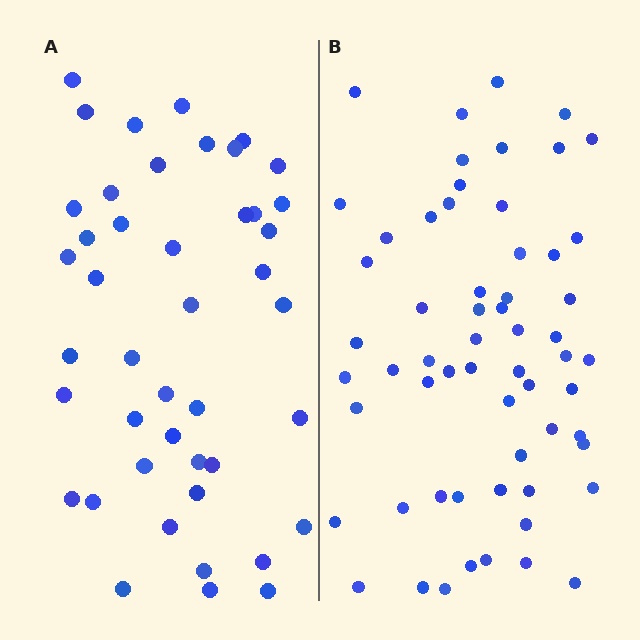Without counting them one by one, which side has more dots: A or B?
Region B (the right region) has more dots.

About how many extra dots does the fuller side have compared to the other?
Region B has approximately 15 more dots than region A.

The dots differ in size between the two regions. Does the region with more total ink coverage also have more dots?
No. Region A has more total ink coverage because its dots are larger, but region B actually contains more individual dots. Total area can be misleading — the number of items is what matters here.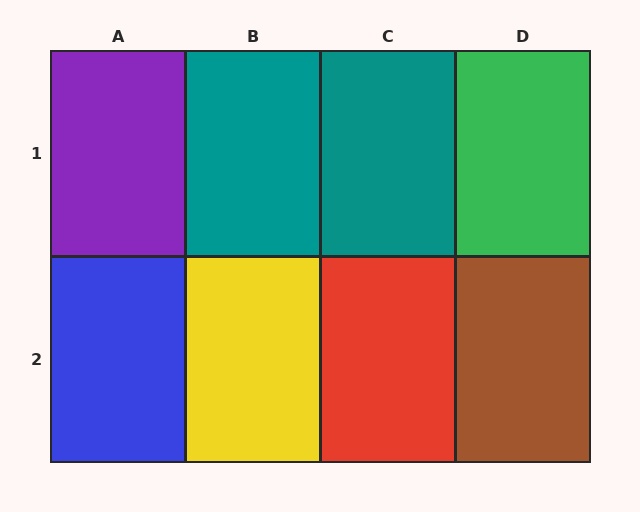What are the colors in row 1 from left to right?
Purple, teal, teal, green.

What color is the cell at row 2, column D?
Brown.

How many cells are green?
1 cell is green.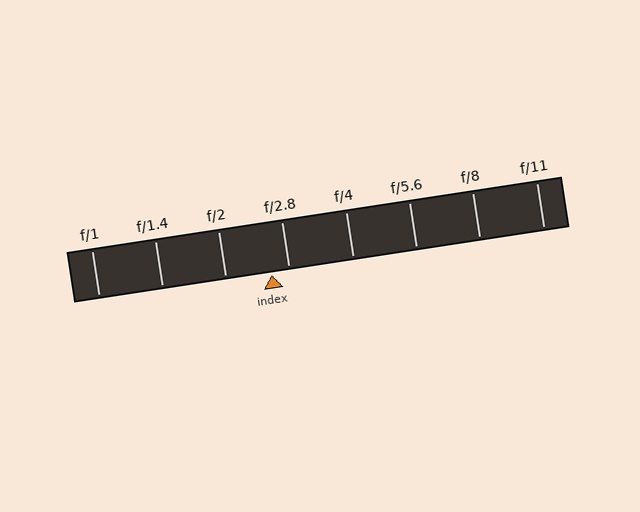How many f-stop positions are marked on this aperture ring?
There are 8 f-stop positions marked.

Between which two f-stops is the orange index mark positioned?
The index mark is between f/2 and f/2.8.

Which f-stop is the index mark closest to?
The index mark is closest to f/2.8.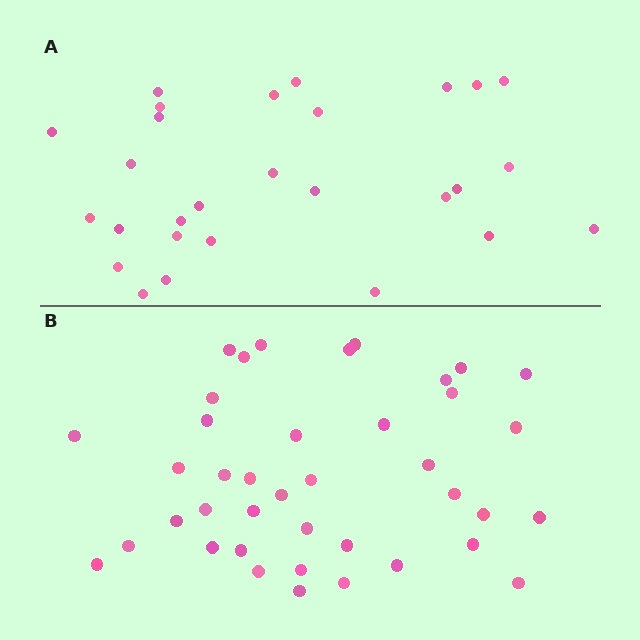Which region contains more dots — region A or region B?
Region B (the bottom region) has more dots.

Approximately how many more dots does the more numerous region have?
Region B has roughly 12 or so more dots than region A.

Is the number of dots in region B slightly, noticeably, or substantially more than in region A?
Region B has noticeably more, but not dramatically so. The ratio is roughly 1.4 to 1.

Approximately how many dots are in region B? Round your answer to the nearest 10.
About 40 dots.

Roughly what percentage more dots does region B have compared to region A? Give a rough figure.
About 45% more.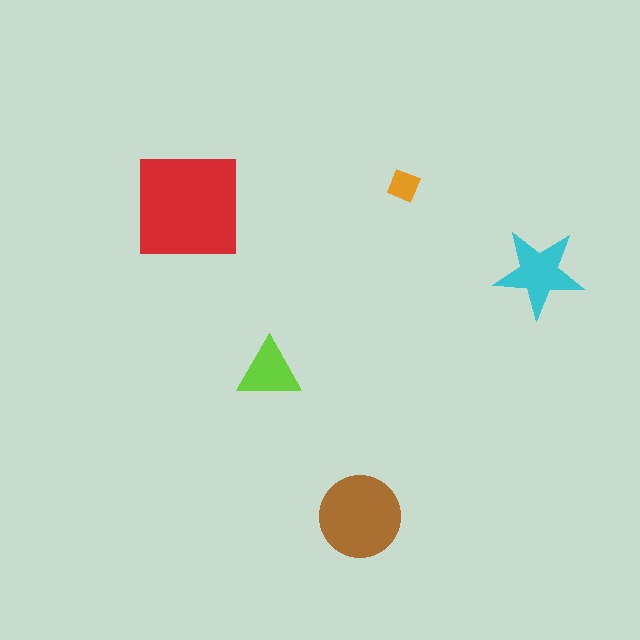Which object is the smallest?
The orange diamond.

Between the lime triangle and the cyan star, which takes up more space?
The cyan star.